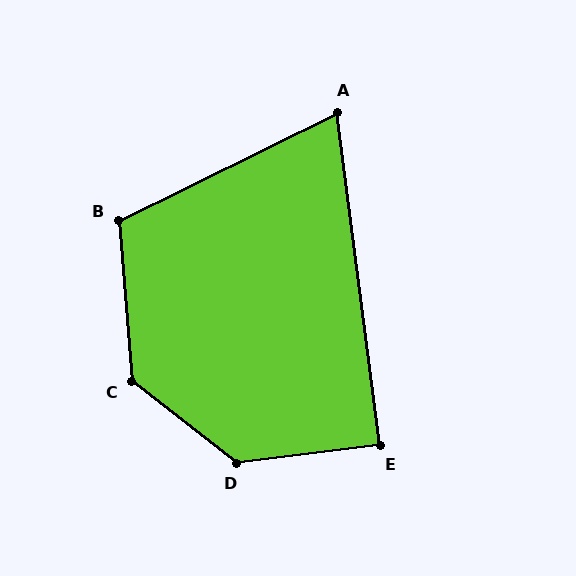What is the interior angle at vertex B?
Approximately 112 degrees (obtuse).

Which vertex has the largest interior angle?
D, at approximately 135 degrees.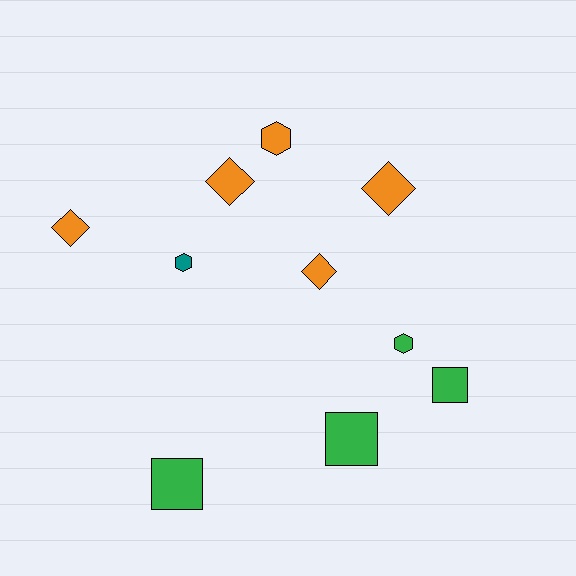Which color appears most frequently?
Orange, with 5 objects.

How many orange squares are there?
There are no orange squares.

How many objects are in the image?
There are 10 objects.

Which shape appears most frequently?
Diamond, with 4 objects.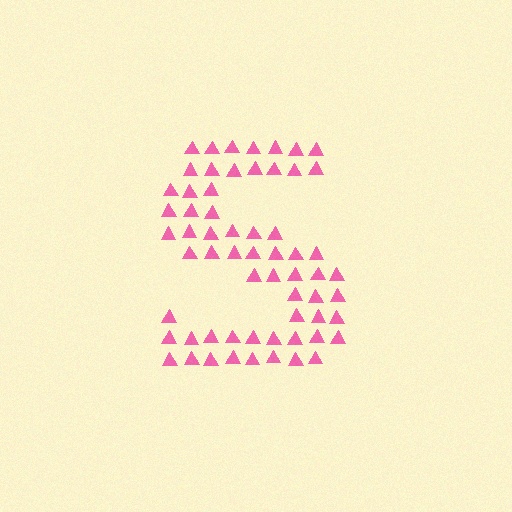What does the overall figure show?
The overall figure shows the letter S.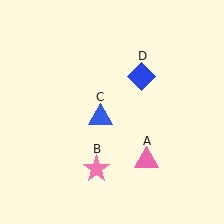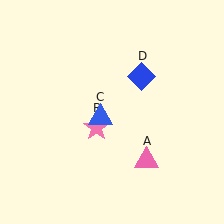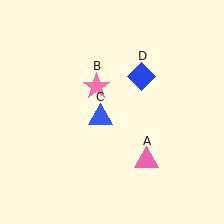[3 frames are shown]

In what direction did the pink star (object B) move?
The pink star (object B) moved up.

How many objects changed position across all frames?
1 object changed position: pink star (object B).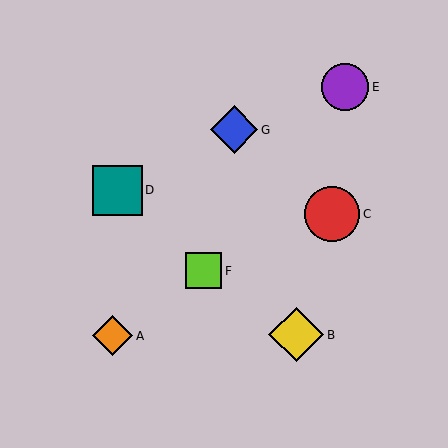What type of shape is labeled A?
Shape A is an orange diamond.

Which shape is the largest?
The yellow diamond (labeled B) is the largest.